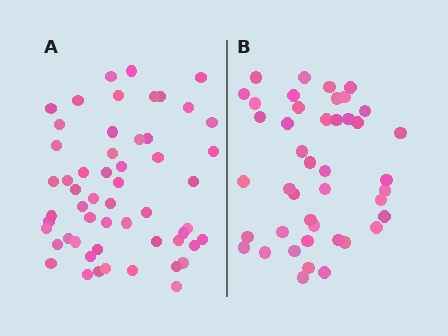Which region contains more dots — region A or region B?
Region A (the left region) has more dots.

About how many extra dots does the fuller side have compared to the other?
Region A has roughly 12 or so more dots than region B.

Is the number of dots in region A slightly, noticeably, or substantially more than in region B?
Region A has noticeably more, but not dramatically so. The ratio is roughly 1.3 to 1.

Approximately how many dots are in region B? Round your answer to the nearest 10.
About 40 dots. (The exact count is 43, which rounds to 40.)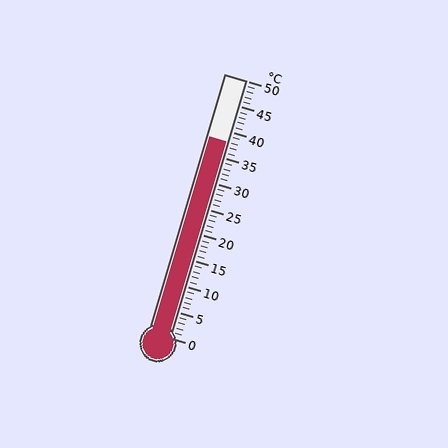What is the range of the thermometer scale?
The thermometer scale ranges from 0°C to 50°C.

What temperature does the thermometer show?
The thermometer shows approximately 38°C.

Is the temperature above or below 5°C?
The temperature is above 5°C.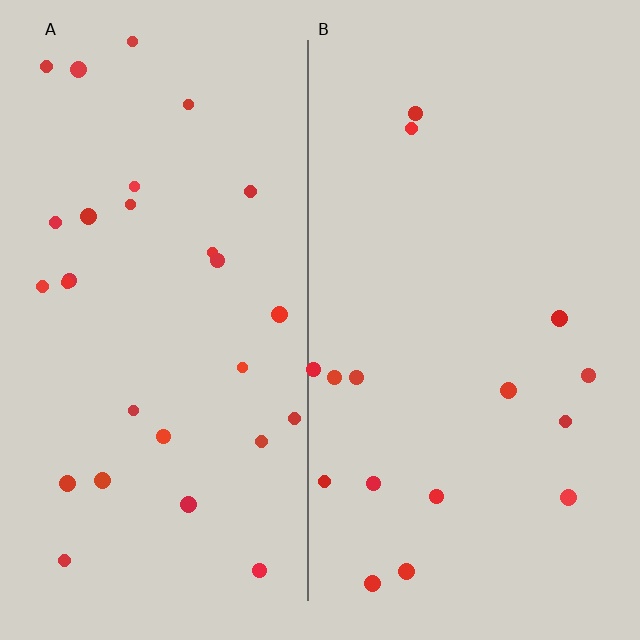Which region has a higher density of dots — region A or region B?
A (the left).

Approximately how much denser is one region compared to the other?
Approximately 1.8× — region A over region B.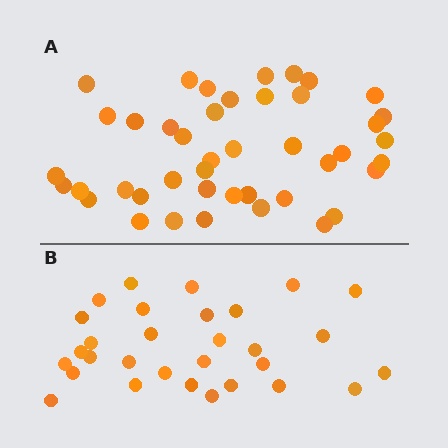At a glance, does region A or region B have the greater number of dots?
Region A (the top region) has more dots.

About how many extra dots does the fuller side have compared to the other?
Region A has approximately 15 more dots than region B.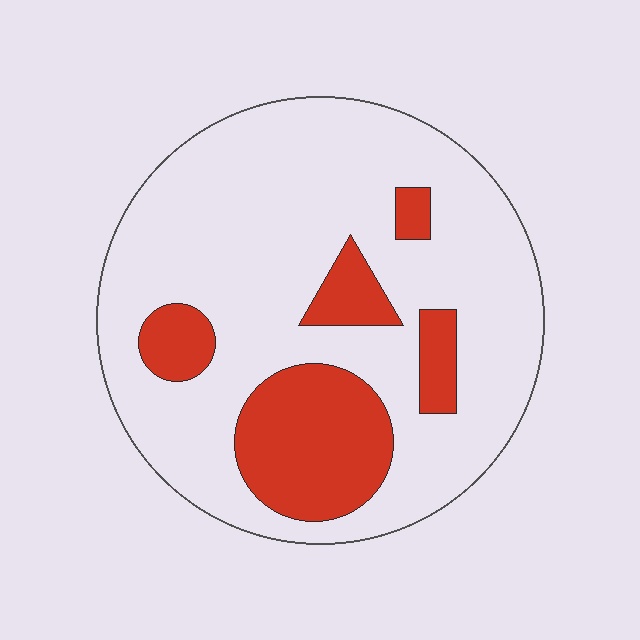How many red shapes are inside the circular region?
5.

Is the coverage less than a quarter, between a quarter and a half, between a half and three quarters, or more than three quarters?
Less than a quarter.